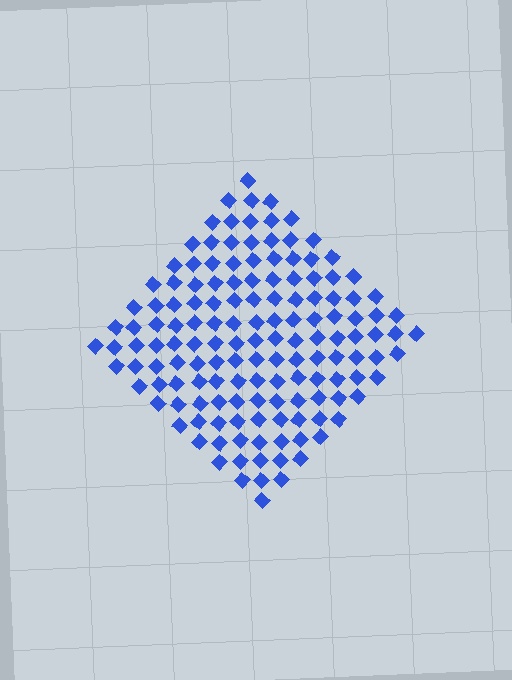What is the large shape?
The large shape is a diamond.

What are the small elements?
The small elements are diamonds.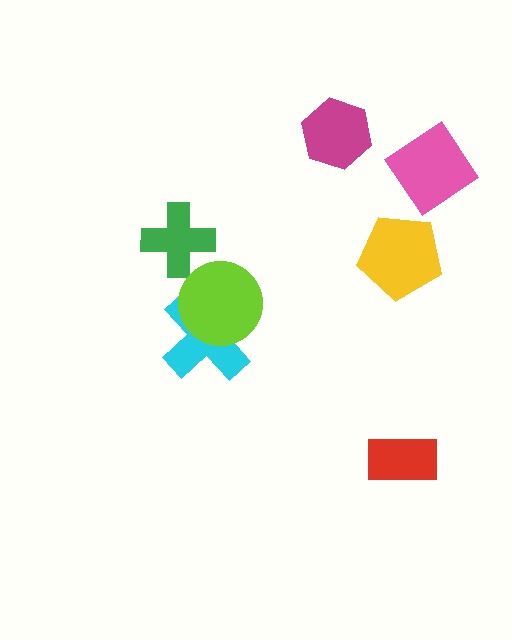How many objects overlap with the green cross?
0 objects overlap with the green cross.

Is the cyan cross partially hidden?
Yes, it is partially covered by another shape.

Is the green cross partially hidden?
No, no other shape covers it.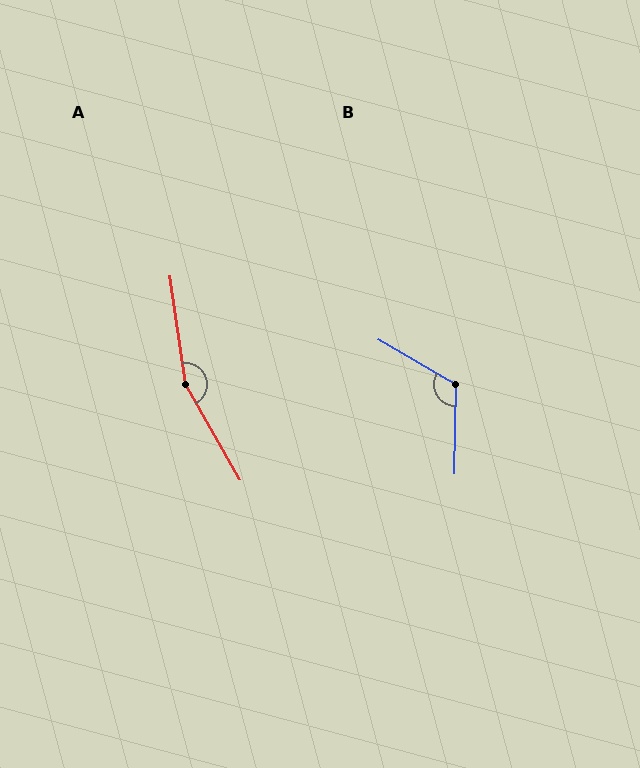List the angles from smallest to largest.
B (119°), A (159°).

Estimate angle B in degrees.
Approximately 119 degrees.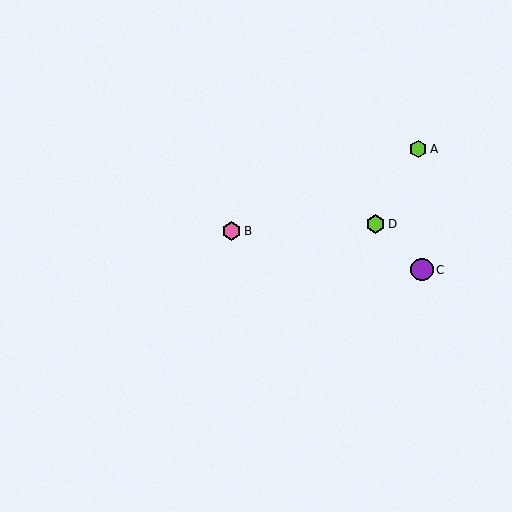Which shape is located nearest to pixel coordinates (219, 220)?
The pink hexagon (labeled B) at (231, 231) is nearest to that location.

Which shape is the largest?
The purple circle (labeled C) is the largest.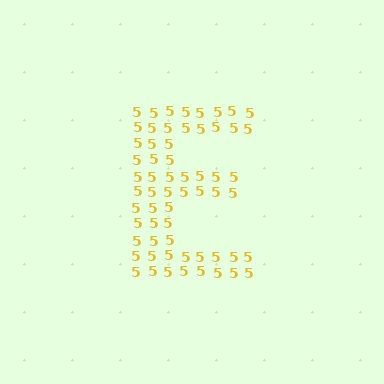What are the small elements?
The small elements are digit 5's.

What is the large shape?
The large shape is the letter E.